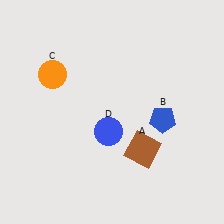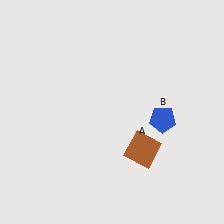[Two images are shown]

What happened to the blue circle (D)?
The blue circle (D) was removed in Image 2. It was in the bottom-left area of Image 1.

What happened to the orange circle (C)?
The orange circle (C) was removed in Image 2. It was in the top-left area of Image 1.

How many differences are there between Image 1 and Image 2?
There are 2 differences between the two images.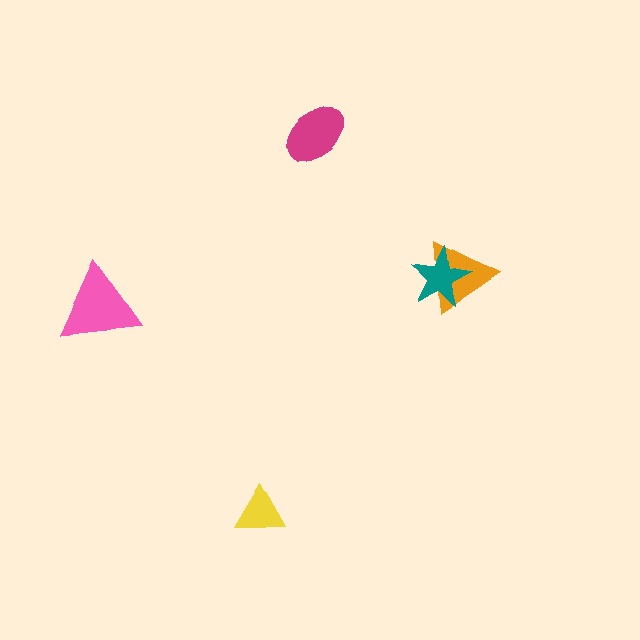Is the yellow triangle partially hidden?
No, no other shape covers it.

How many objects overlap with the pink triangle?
0 objects overlap with the pink triangle.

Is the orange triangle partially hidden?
Yes, it is partially covered by another shape.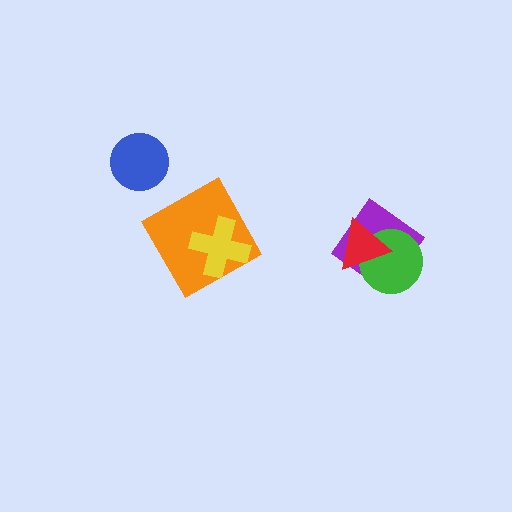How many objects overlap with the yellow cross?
1 object overlaps with the yellow cross.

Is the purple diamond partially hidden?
Yes, it is partially covered by another shape.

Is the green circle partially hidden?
Yes, it is partially covered by another shape.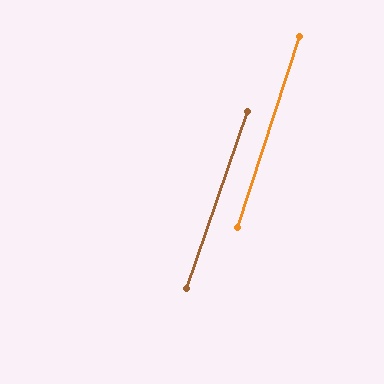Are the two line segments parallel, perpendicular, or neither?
Parallel — their directions differ by only 1.1°.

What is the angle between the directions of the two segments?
Approximately 1 degree.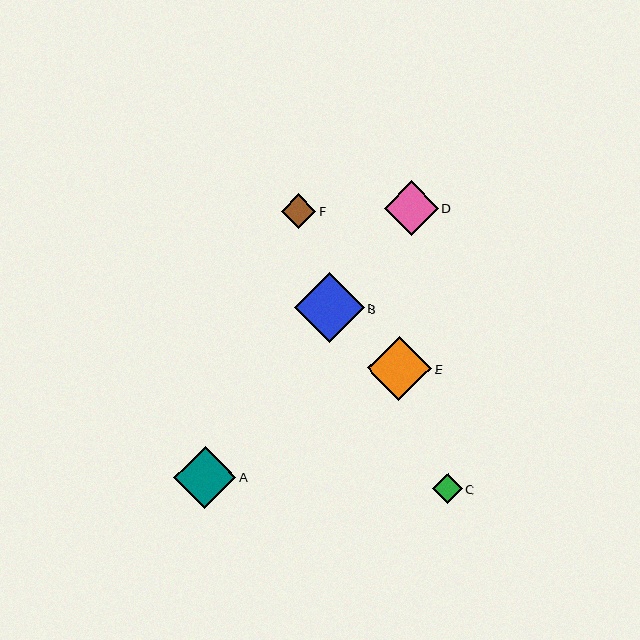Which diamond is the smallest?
Diamond C is the smallest with a size of approximately 30 pixels.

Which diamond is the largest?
Diamond B is the largest with a size of approximately 70 pixels.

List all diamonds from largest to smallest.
From largest to smallest: B, E, A, D, F, C.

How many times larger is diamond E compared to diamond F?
Diamond E is approximately 1.8 times the size of diamond F.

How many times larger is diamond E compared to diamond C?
Diamond E is approximately 2.1 times the size of diamond C.